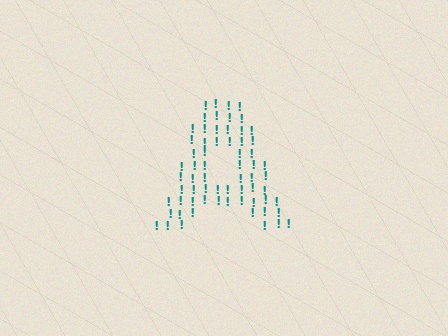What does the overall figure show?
The overall figure shows the letter A.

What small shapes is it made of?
It is made of small exclamation marks.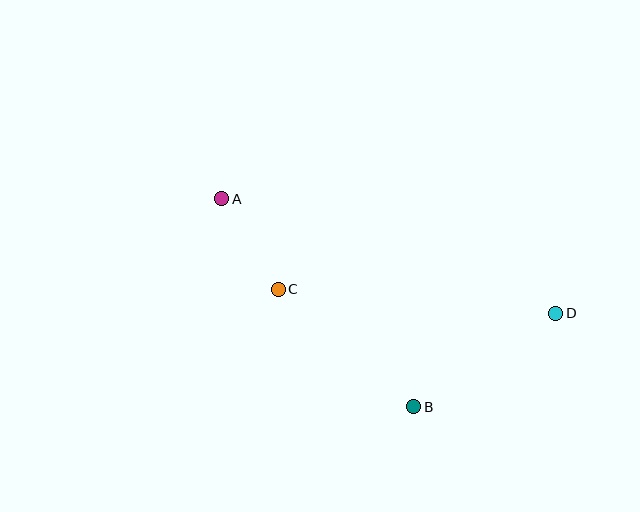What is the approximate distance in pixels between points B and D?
The distance between B and D is approximately 170 pixels.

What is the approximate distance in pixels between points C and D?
The distance between C and D is approximately 279 pixels.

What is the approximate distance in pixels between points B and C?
The distance between B and C is approximately 180 pixels.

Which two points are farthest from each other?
Points A and D are farthest from each other.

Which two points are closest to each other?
Points A and C are closest to each other.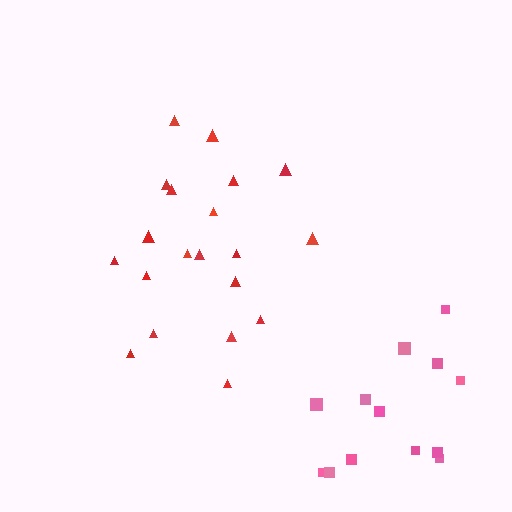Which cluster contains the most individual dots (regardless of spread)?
Red (20).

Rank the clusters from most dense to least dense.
red, pink.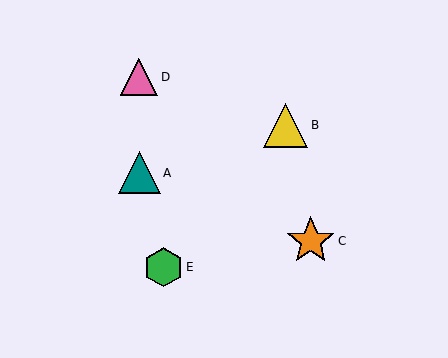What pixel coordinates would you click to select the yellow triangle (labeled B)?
Click at (285, 125) to select the yellow triangle B.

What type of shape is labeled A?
Shape A is a teal triangle.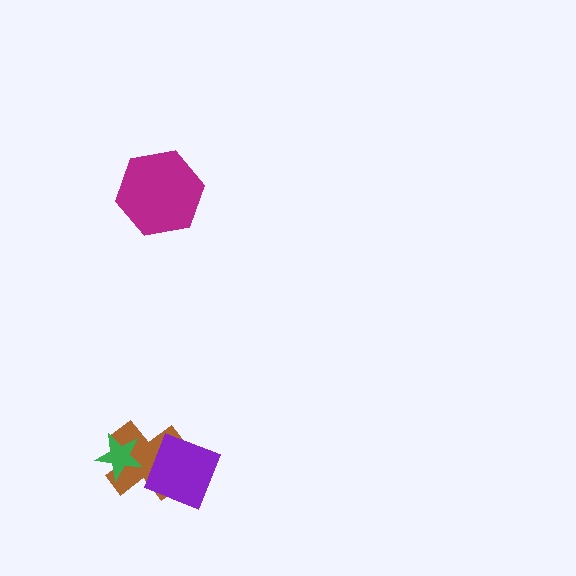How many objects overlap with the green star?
1 object overlaps with the green star.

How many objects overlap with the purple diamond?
1 object overlaps with the purple diamond.